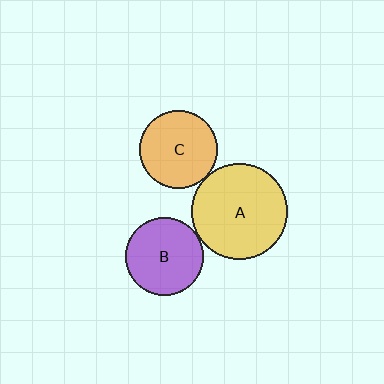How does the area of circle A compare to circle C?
Approximately 1.5 times.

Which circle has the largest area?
Circle A (yellow).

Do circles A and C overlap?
Yes.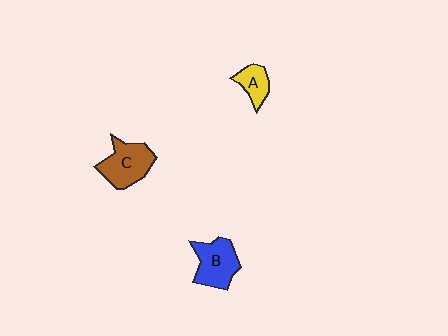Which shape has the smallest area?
Shape A (yellow).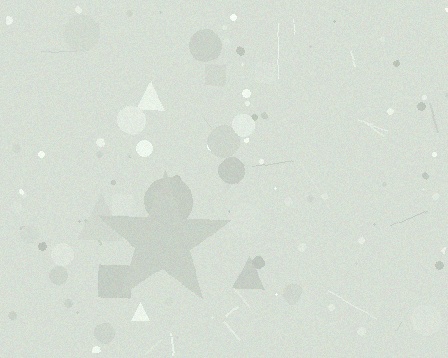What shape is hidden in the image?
A star is hidden in the image.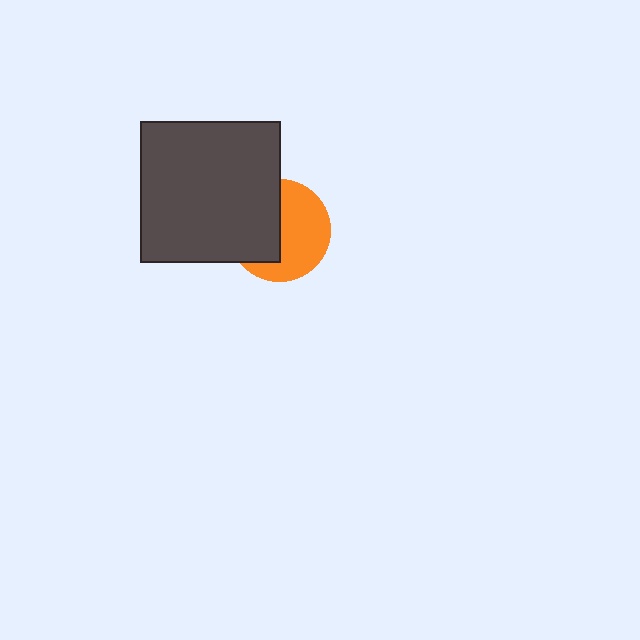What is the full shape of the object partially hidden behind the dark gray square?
The partially hidden object is an orange circle.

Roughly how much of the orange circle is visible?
About half of it is visible (roughly 54%).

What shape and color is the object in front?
The object in front is a dark gray square.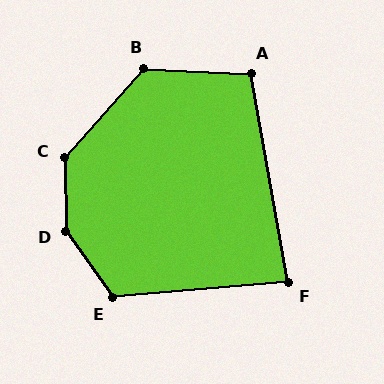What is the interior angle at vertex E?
Approximately 120 degrees (obtuse).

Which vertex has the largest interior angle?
D, at approximately 146 degrees.